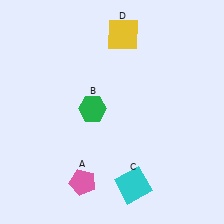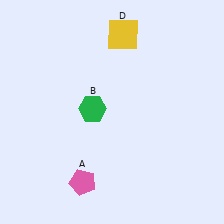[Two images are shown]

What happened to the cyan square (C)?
The cyan square (C) was removed in Image 2. It was in the bottom-right area of Image 1.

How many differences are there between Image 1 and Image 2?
There is 1 difference between the two images.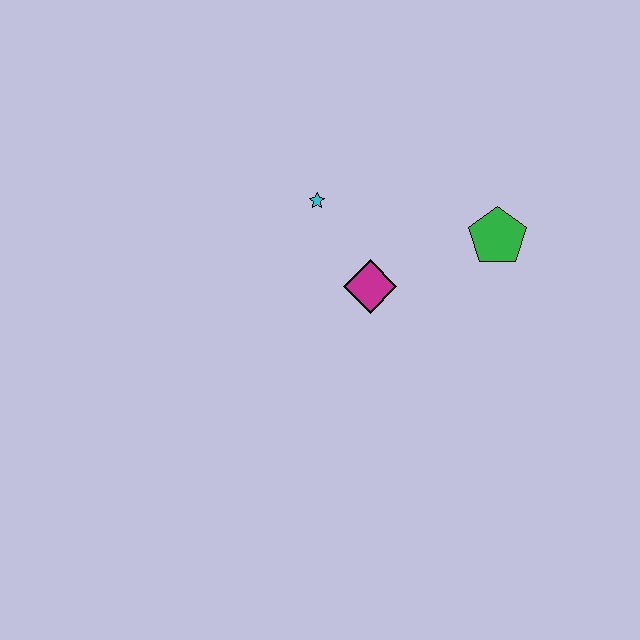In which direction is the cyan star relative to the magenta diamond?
The cyan star is above the magenta diamond.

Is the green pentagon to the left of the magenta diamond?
No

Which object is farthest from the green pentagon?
The cyan star is farthest from the green pentagon.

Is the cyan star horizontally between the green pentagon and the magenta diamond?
No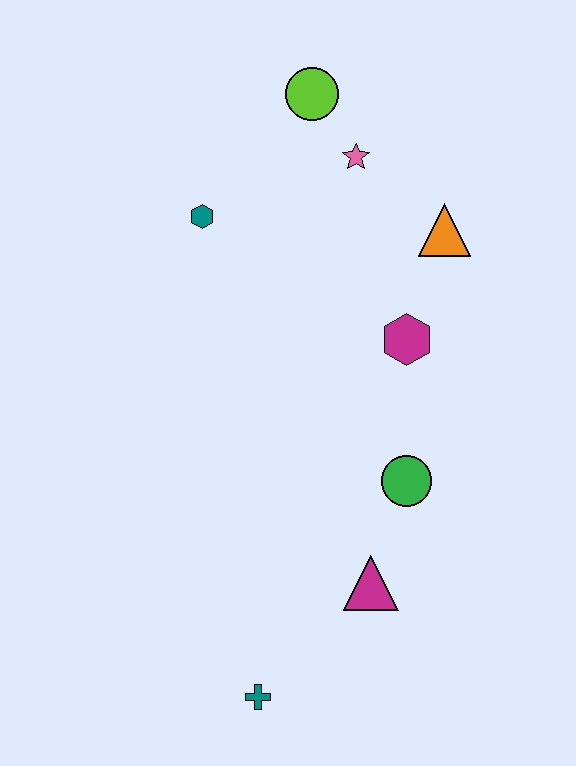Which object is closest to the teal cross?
The magenta triangle is closest to the teal cross.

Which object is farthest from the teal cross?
The lime circle is farthest from the teal cross.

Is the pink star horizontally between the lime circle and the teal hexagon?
No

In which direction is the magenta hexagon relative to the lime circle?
The magenta hexagon is below the lime circle.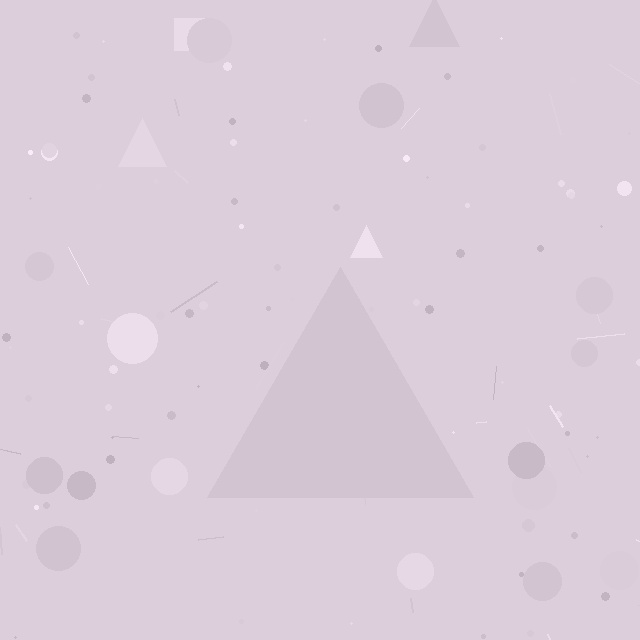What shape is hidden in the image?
A triangle is hidden in the image.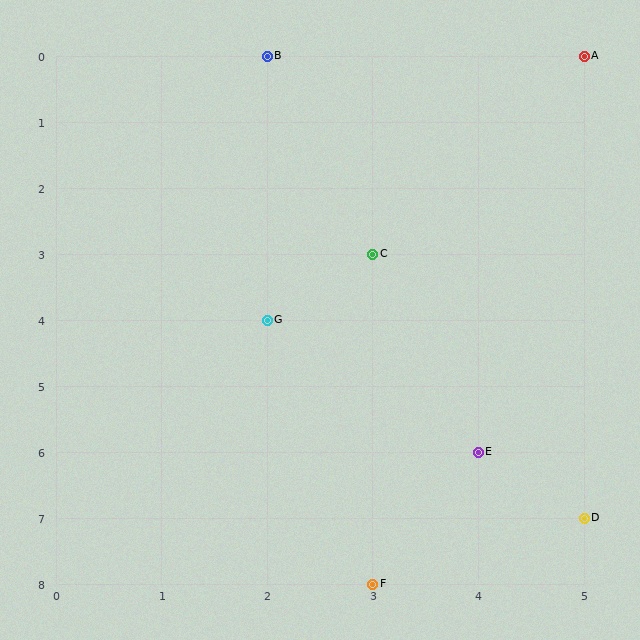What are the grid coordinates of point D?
Point D is at grid coordinates (5, 7).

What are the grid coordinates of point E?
Point E is at grid coordinates (4, 6).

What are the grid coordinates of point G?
Point G is at grid coordinates (2, 4).